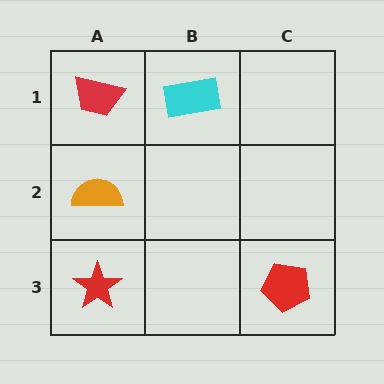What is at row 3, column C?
A red pentagon.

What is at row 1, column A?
A red trapezoid.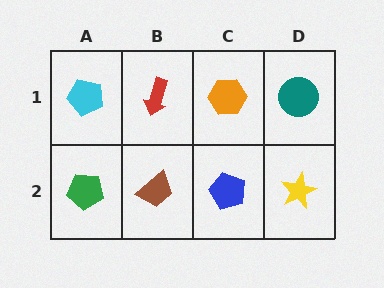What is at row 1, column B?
A red arrow.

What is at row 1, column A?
A cyan pentagon.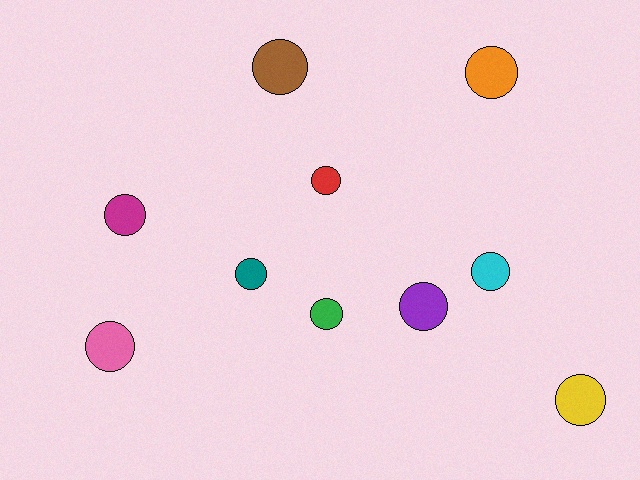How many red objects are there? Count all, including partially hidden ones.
There is 1 red object.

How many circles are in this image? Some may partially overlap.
There are 10 circles.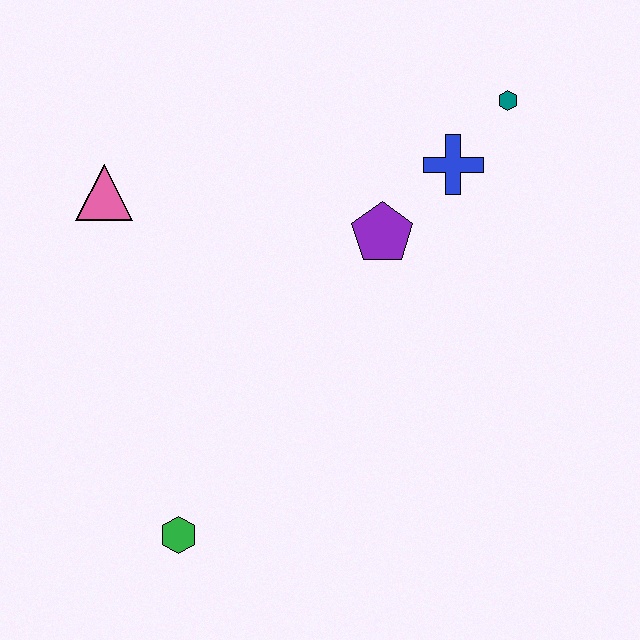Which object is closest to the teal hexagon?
The blue cross is closest to the teal hexagon.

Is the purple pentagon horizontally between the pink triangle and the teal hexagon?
Yes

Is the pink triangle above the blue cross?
No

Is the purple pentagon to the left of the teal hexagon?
Yes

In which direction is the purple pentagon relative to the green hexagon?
The purple pentagon is above the green hexagon.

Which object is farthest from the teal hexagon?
The green hexagon is farthest from the teal hexagon.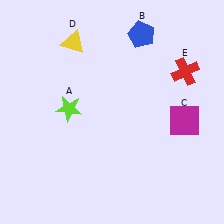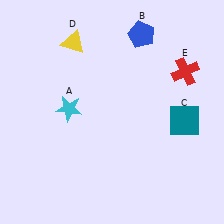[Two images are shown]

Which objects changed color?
A changed from lime to cyan. C changed from magenta to teal.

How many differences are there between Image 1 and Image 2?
There are 2 differences between the two images.